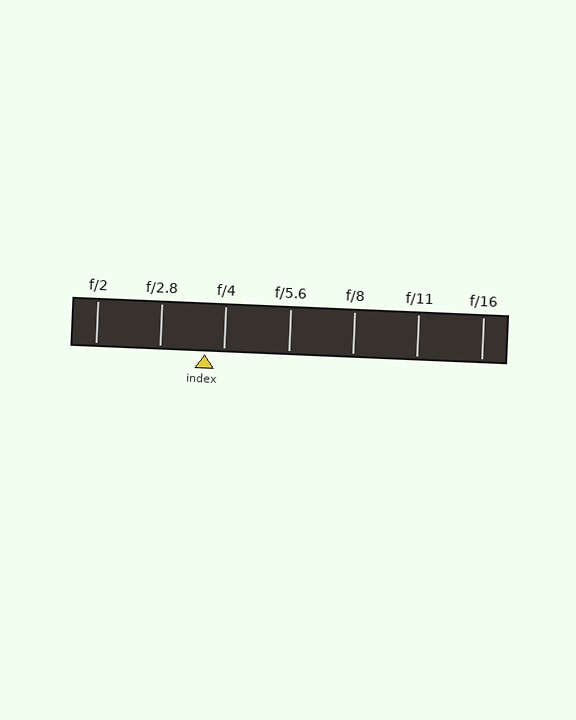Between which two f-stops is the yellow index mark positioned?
The index mark is between f/2.8 and f/4.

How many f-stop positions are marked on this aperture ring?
There are 7 f-stop positions marked.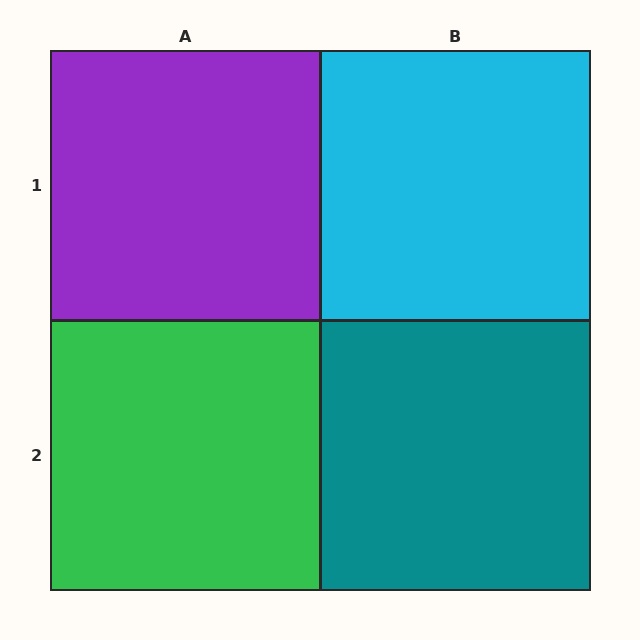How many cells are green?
1 cell is green.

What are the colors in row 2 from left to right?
Green, teal.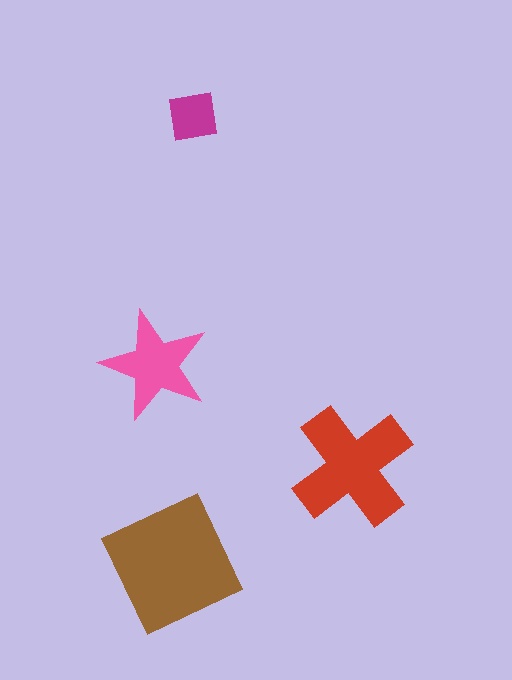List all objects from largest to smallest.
The brown square, the red cross, the pink star, the magenta square.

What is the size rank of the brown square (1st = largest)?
1st.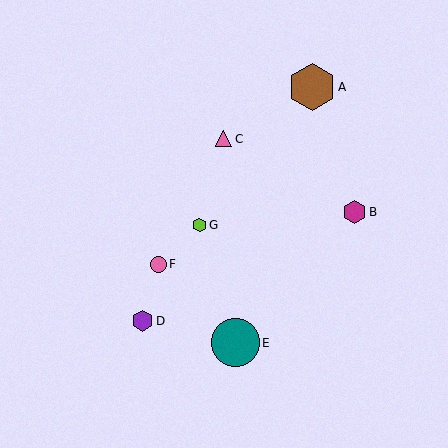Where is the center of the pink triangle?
The center of the pink triangle is at (224, 139).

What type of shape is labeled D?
Shape D is a purple hexagon.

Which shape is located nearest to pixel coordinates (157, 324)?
The purple hexagon (labeled D) at (142, 321) is nearest to that location.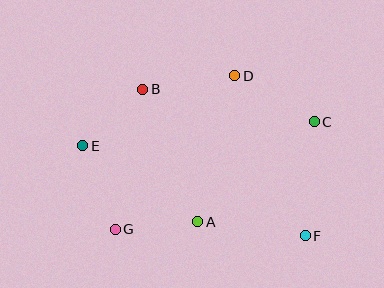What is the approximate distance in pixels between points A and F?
The distance between A and F is approximately 108 pixels.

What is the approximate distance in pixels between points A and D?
The distance between A and D is approximately 151 pixels.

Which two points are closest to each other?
Points B and E are closest to each other.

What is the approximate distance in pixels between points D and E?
The distance between D and E is approximately 167 pixels.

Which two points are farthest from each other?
Points E and F are farthest from each other.